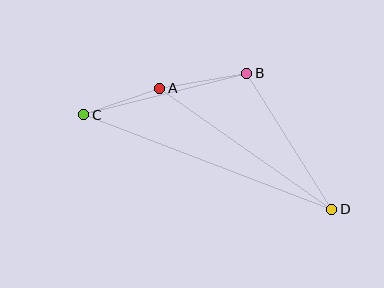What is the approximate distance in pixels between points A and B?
The distance between A and B is approximately 88 pixels.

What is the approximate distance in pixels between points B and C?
The distance between B and C is approximately 168 pixels.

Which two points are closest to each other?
Points A and C are closest to each other.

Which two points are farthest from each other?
Points C and D are farthest from each other.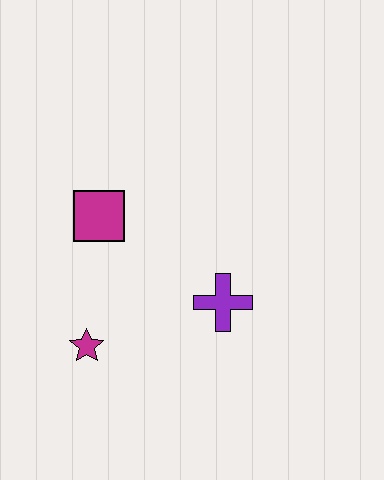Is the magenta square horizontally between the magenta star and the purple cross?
Yes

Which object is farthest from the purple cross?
The magenta square is farthest from the purple cross.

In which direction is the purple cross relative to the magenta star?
The purple cross is to the right of the magenta star.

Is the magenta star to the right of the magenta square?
No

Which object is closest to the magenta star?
The magenta square is closest to the magenta star.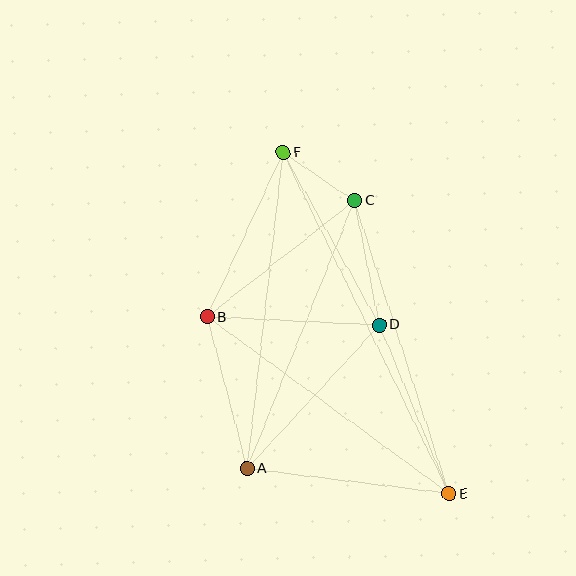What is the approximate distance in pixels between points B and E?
The distance between B and E is approximately 300 pixels.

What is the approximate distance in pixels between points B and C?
The distance between B and C is approximately 188 pixels.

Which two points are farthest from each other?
Points E and F are farthest from each other.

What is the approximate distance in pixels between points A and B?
The distance between A and B is approximately 157 pixels.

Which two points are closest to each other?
Points C and F are closest to each other.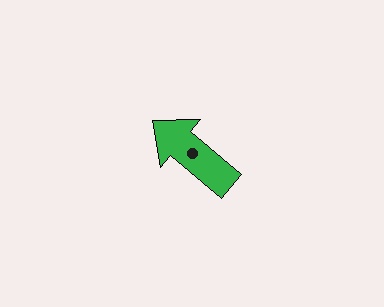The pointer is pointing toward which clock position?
Roughly 10 o'clock.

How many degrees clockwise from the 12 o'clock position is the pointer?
Approximately 310 degrees.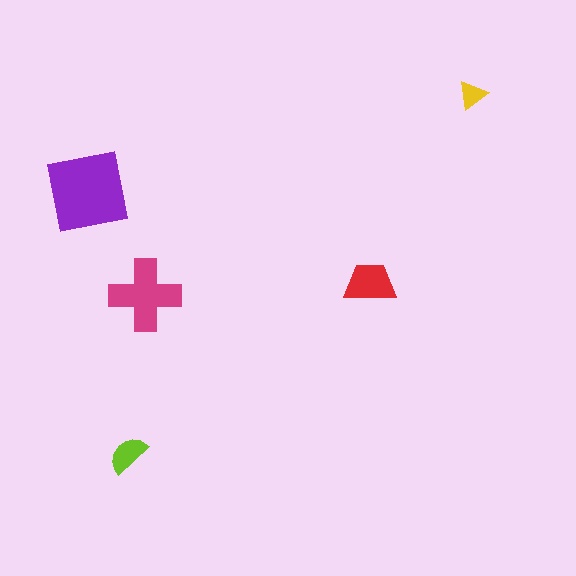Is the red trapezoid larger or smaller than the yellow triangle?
Larger.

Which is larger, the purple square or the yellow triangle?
The purple square.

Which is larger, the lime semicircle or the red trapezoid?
The red trapezoid.